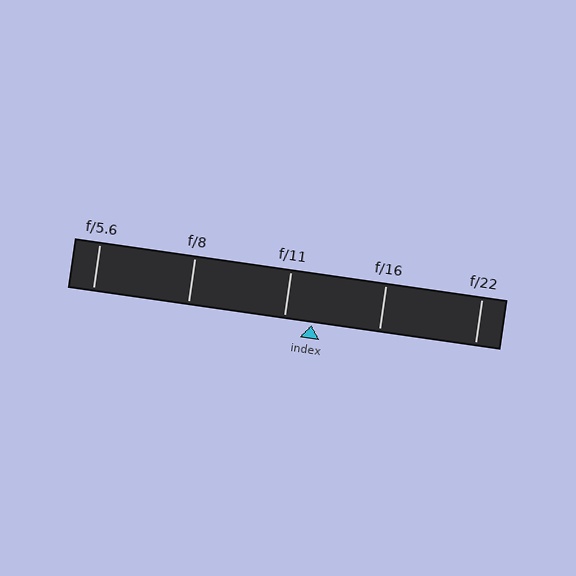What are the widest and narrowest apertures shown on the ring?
The widest aperture shown is f/5.6 and the narrowest is f/22.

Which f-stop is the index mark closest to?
The index mark is closest to f/11.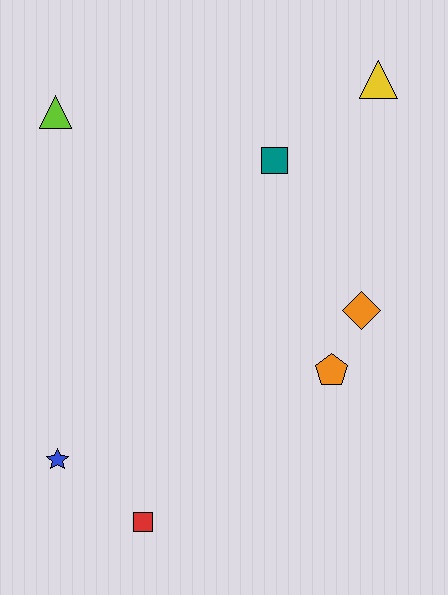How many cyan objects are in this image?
There are no cyan objects.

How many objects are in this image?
There are 7 objects.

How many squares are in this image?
There are 2 squares.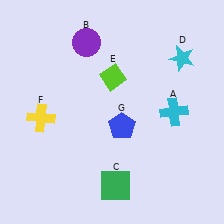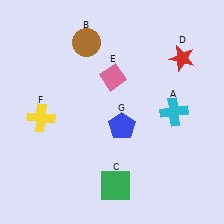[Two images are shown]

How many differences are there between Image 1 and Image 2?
There are 3 differences between the two images.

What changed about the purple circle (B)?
In Image 1, B is purple. In Image 2, it changed to brown.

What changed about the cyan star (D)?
In Image 1, D is cyan. In Image 2, it changed to red.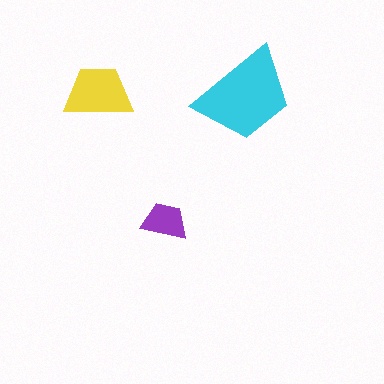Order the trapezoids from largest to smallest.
the cyan one, the yellow one, the purple one.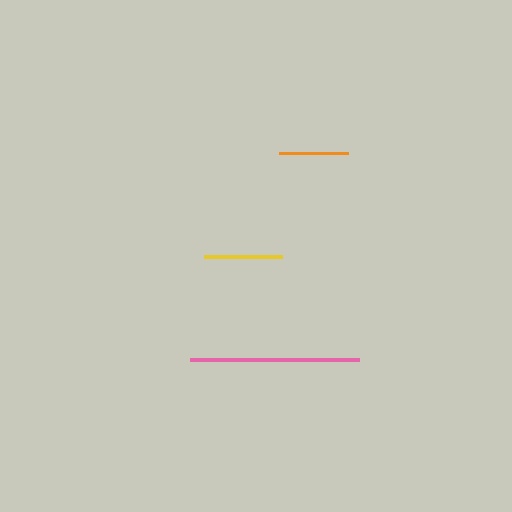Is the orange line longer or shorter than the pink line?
The pink line is longer than the orange line.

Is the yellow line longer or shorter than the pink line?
The pink line is longer than the yellow line.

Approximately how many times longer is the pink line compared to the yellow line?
The pink line is approximately 2.1 times the length of the yellow line.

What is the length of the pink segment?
The pink segment is approximately 169 pixels long.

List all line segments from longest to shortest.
From longest to shortest: pink, yellow, orange.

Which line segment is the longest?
The pink line is the longest at approximately 169 pixels.